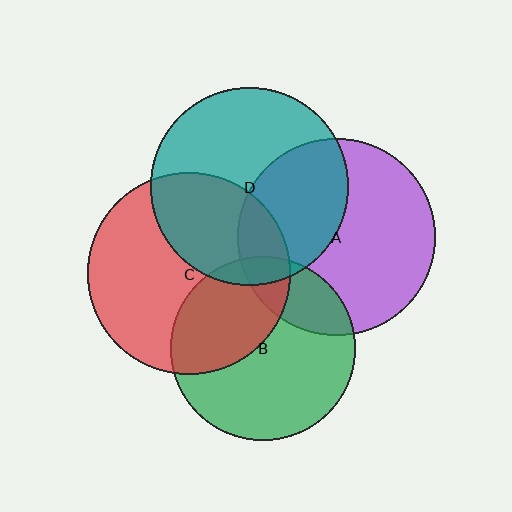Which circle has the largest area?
Circle C (red).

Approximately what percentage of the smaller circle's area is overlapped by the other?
Approximately 40%.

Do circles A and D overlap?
Yes.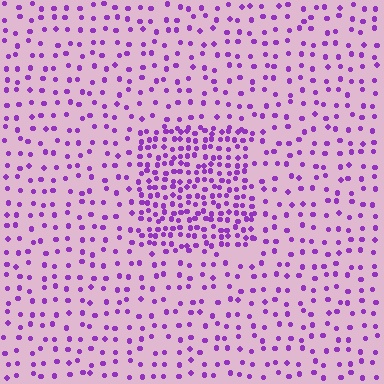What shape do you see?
I see a rectangle.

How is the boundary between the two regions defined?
The boundary is defined by a change in element density (approximately 2.4x ratio). All elements are the same color, size, and shape.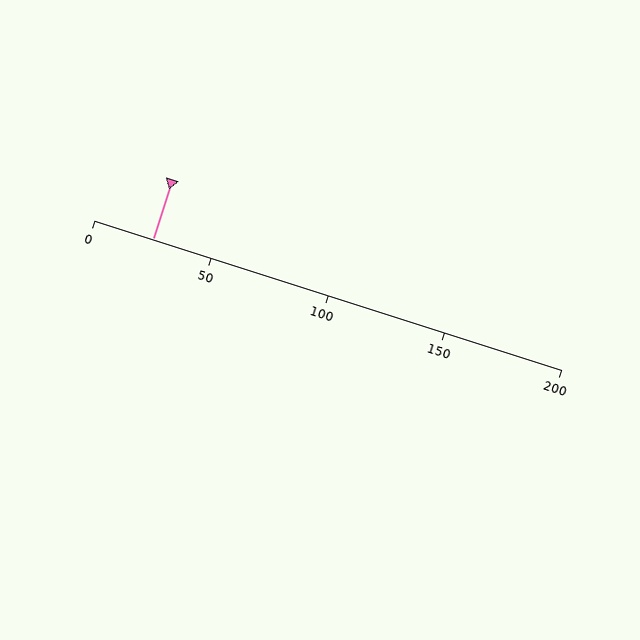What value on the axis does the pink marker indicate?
The marker indicates approximately 25.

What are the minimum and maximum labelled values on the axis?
The axis runs from 0 to 200.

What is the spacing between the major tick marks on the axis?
The major ticks are spaced 50 apart.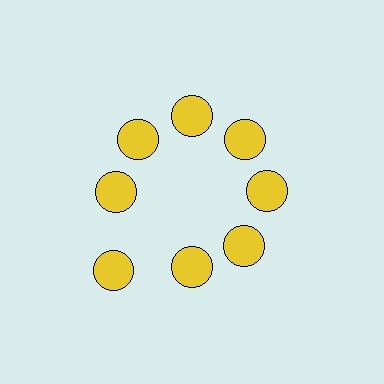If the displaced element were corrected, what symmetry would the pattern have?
It would have 8-fold rotational symmetry — the pattern would map onto itself every 45 degrees.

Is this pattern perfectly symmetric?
No. The 8 yellow circles are arranged in a ring, but one element near the 8 o'clock position is pushed outward from the center, breaking the 8-fold rotational symmetry.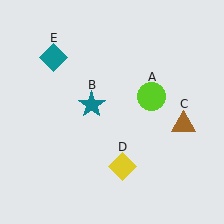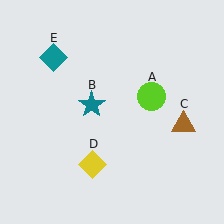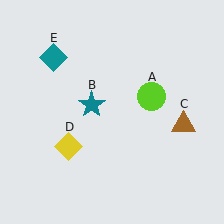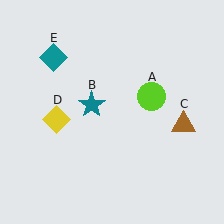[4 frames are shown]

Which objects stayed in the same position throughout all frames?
Lime circle (object A) and teal star (object B) and brown triangle (object C) and teal diamond (object E) remained stationary.